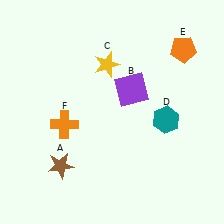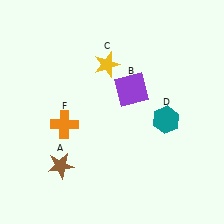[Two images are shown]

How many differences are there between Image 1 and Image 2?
There is 1 difference between the two images.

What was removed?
The orange pentagon (E) was removed in Image 2.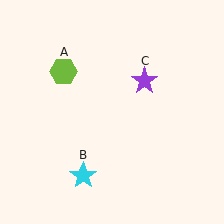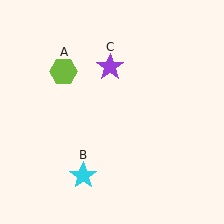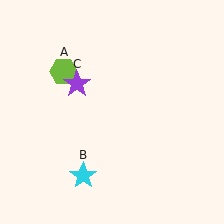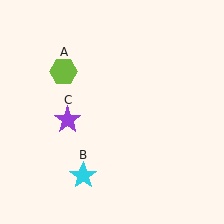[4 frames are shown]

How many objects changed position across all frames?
1 object changed position: purple star (object C).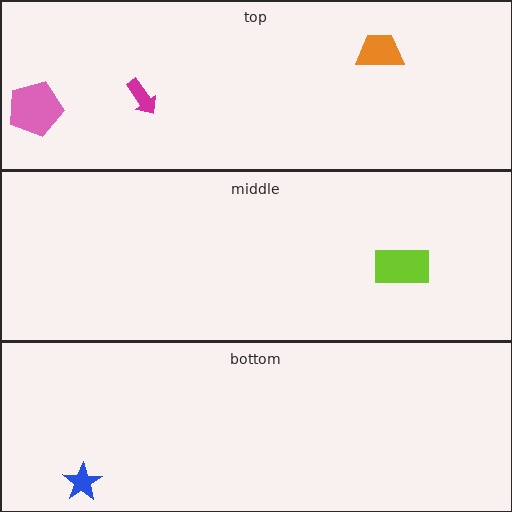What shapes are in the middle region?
The lime rectangle.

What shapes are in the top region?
The pink pentagon, the magenta arrow, the orange trapezoid.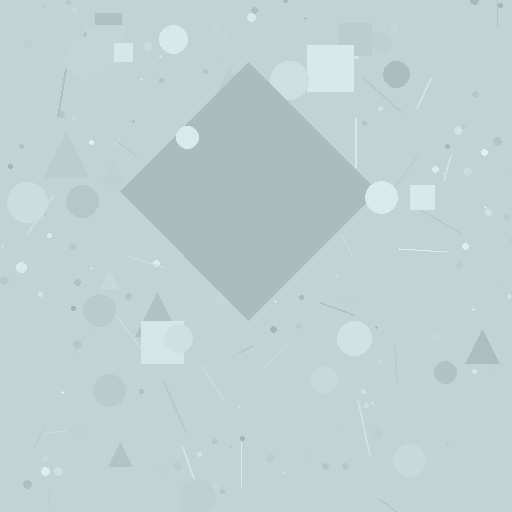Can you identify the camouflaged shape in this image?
The camouflaged shape is a diamond.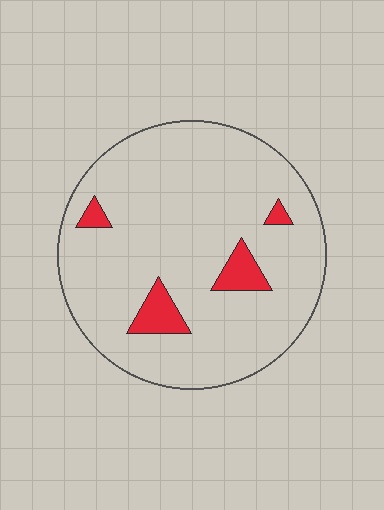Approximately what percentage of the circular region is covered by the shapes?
Approximately 10%.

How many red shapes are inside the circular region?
4.